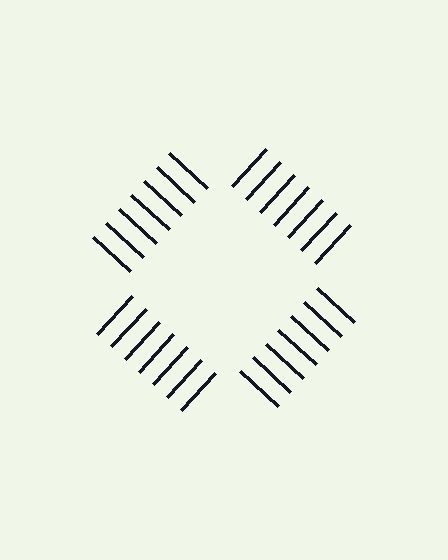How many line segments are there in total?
28 — 7 along each of the 4 edges.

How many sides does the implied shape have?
4 sides — the line-ends trace a square.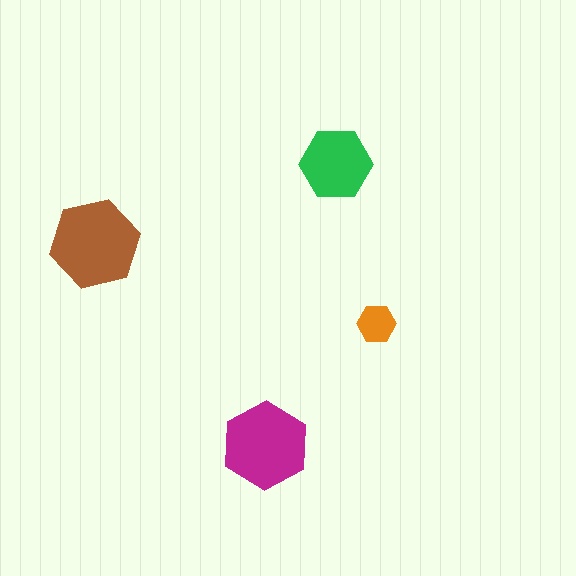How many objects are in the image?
There are 4 objects in the image.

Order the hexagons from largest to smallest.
the brown one, the magenta one, the green one, the orange one.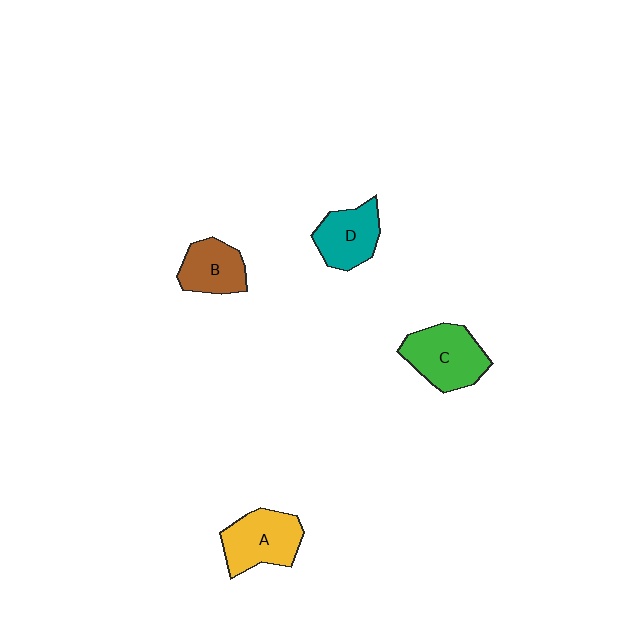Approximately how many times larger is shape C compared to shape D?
Approximately 1.3 times.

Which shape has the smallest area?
Shape B (brown).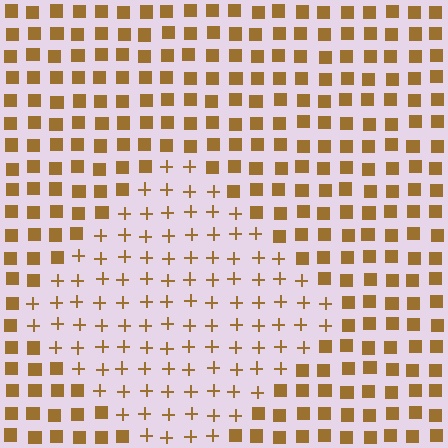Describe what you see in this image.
The image is filled with small brown elements arranged in a uniform grid. A diamond-shaped region contains plus signs, while the surrounding area contains squares. The boundary is defined purely by the change in element shape.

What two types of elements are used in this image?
The image uses plus signs inside the diamond region and squares outside it.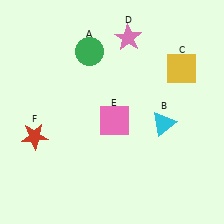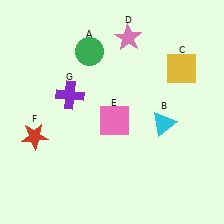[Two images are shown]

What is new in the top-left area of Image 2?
A purple cross (G) was added in the top-left area of Image 2.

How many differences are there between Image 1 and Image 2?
There is 1 difference between the two images.